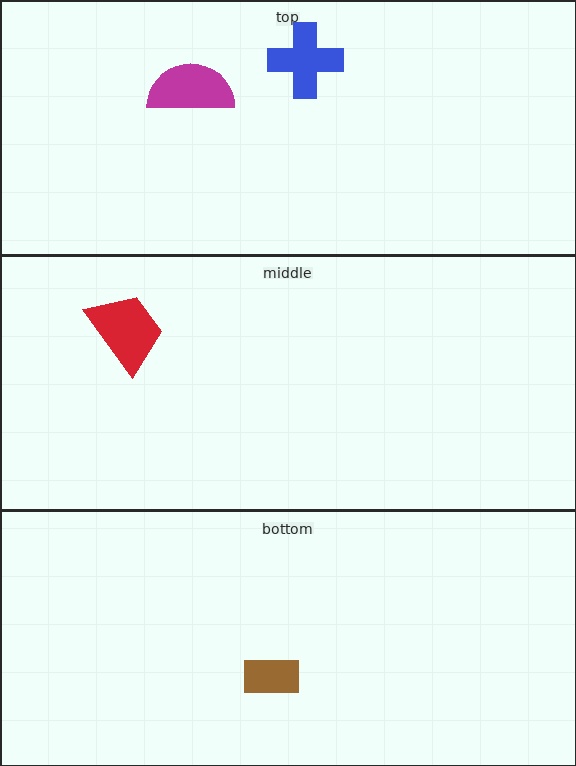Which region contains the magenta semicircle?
The top region.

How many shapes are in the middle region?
1.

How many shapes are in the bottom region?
1.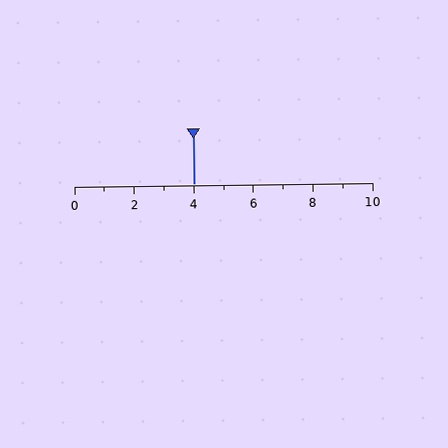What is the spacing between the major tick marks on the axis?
The major ticks are spaced 2 apart.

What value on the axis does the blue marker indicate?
The marker indicates approximately 4.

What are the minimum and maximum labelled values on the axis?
The axis runs from 0 to 10.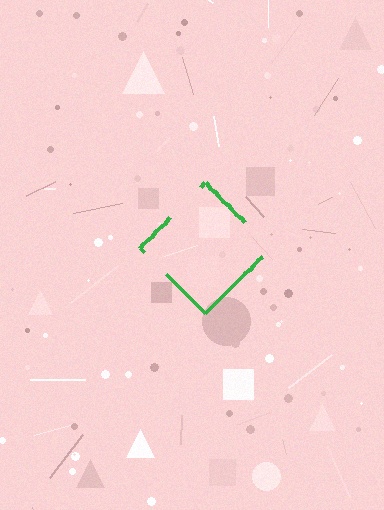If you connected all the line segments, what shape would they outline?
They would outline a diamond.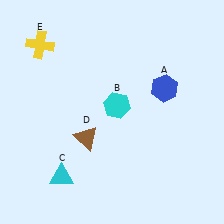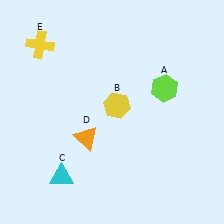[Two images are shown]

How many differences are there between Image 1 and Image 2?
There are 3 differences between the two images.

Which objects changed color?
A changed from blue to lime. B changed from cyan to yellow. D changed from brown to orange.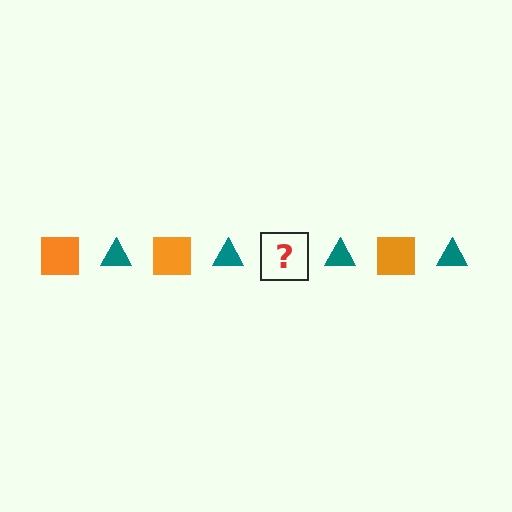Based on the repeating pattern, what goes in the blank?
The blank should be an orange square.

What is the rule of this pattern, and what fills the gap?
The rule is that the pattern alternates between orange square and teal triangle. The gap should be filled with an orange square.